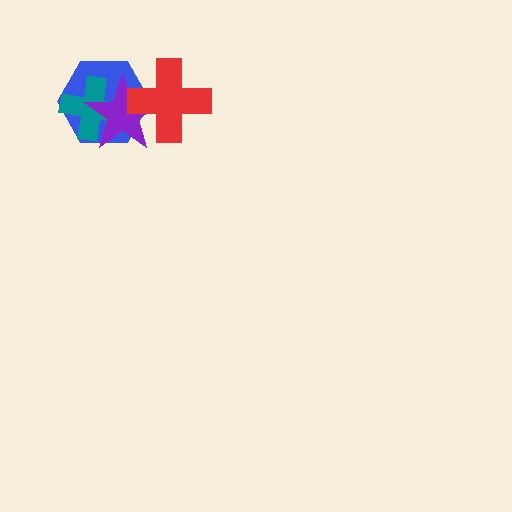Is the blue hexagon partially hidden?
Yes, it is partially covered by another shape.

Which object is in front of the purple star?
The red cross is in front of the purple star.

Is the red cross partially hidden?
No, no other shape covers it.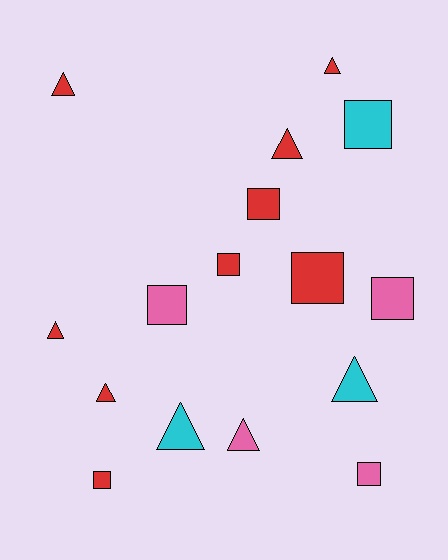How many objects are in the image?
There are 16 objects.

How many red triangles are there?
There are 5 red triangles.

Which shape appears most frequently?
Triangle, with 8 objects.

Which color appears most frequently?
Red, with 9 objects.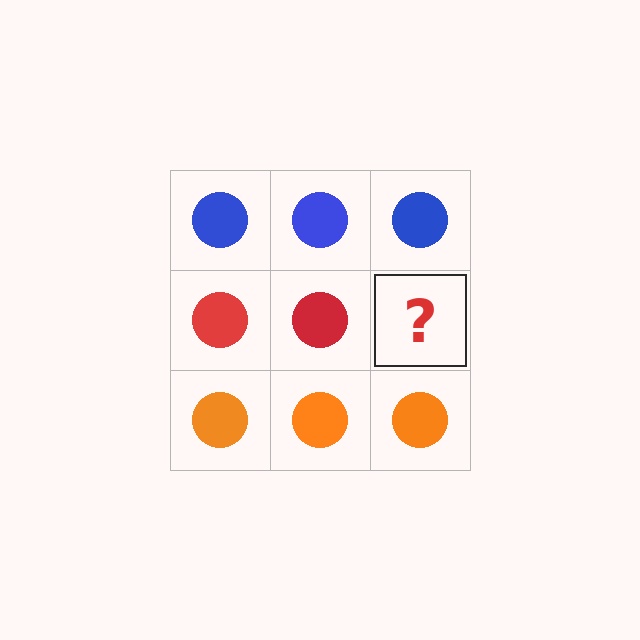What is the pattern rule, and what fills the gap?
The rule is that each row has a consistent color. The gap should be filled with a red circle.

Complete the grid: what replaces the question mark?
The question mark should be replaced with a red circle.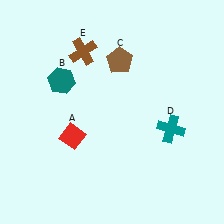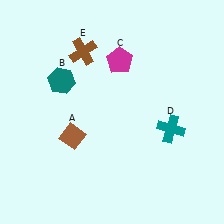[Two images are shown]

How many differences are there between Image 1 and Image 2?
There are 2 differences between the two images.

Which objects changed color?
A changed from red to brown. C changed from brown to magenta.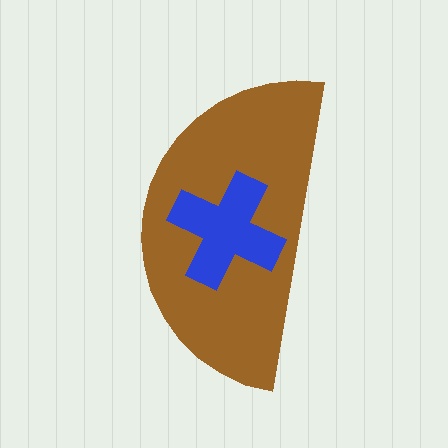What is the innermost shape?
The blue cross.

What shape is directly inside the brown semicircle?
The blue cross.